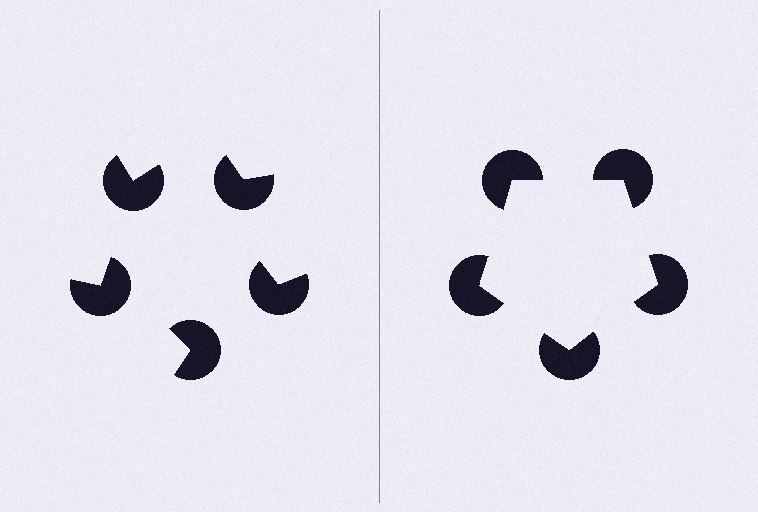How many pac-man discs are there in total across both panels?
10 — 5 on each side.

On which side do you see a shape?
An illusory pentagon appears on the right side. On the left side the wedge cuts are rotated, so no coherent shape forms.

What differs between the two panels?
The pac-man discs are positioned identically on both sides; only the wedge orientations differ. On the right they align to a pentagon; on the left they are misaligned.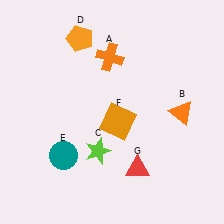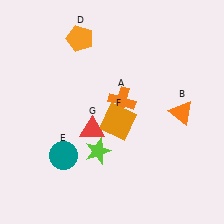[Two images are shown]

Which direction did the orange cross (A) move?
The orange cross (A) moved down.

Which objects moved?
The objects that moved are: the orange cross (A), the red triangle (G).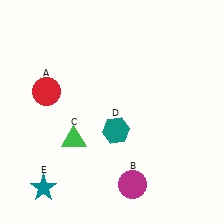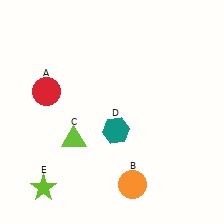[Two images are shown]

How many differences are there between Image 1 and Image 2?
There are 3 differences between the two images.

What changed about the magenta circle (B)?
In Image 1, B is magenta. In Image 2, it changed to orange.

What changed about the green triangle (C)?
In Image 1, C is green. In Image 2, it changed to lime.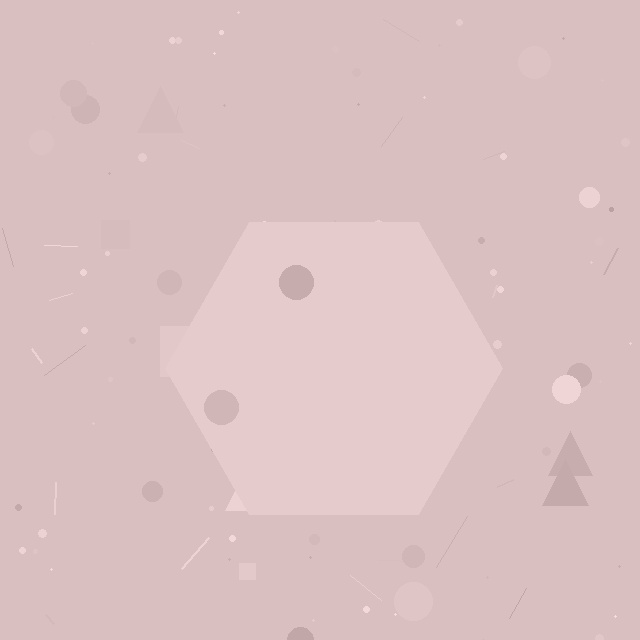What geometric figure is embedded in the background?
A hexagon is embedded in the background.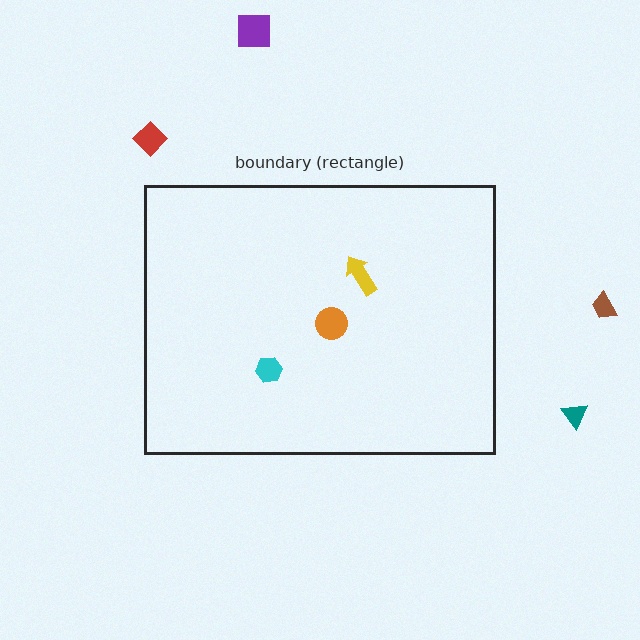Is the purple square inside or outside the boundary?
Outside.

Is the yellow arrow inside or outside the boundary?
Inside.